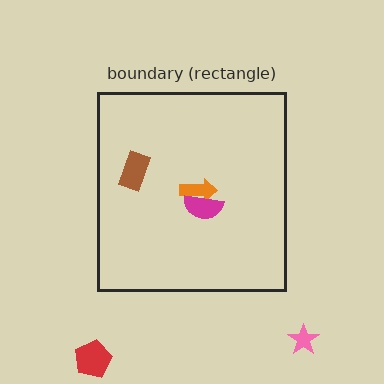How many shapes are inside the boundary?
3 inside, 2 outside.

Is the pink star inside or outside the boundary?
Outside.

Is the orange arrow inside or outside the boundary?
Inside.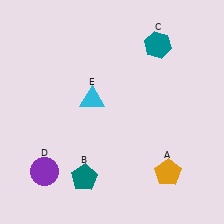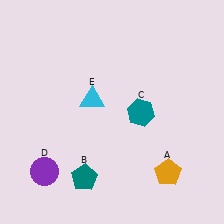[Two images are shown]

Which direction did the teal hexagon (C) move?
The teal hexagon (C) moved down.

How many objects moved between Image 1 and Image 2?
1 object moved between the two images.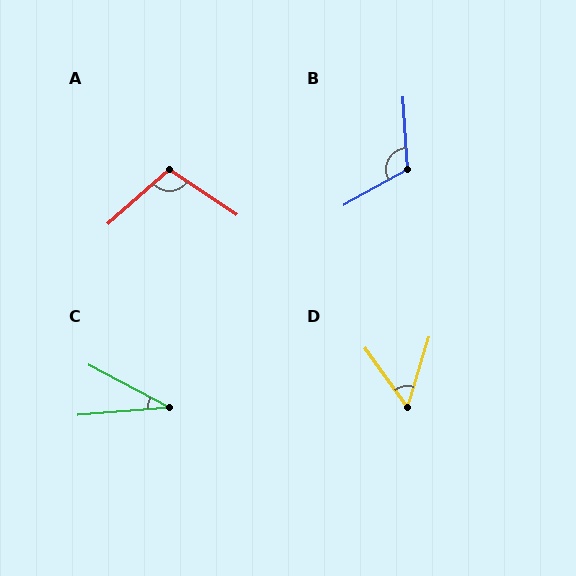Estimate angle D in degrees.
Approximately 53 degrees.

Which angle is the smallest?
C, at approximately 32 degrees.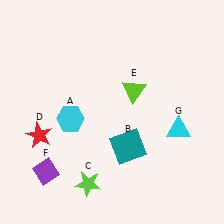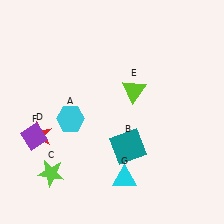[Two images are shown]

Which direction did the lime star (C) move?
The lime star (C) moved left.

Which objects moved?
The objects that moved are: the lime star (C), the purple diamond (F), the cyan triangle (G).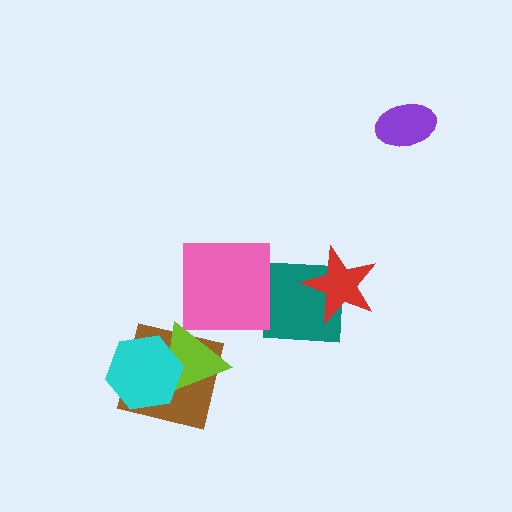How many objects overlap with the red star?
1 object overlaps with the red star.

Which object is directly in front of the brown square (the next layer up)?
The lime triangle is directly in front of the brown square.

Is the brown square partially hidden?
Yes, it is partially covered by another shape.